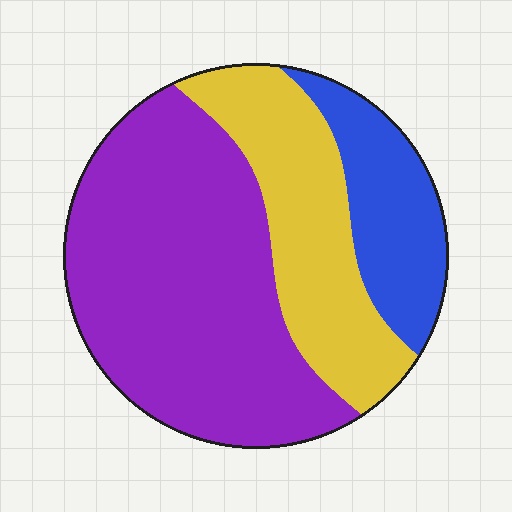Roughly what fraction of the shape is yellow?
Yellow covers 27% of the shape.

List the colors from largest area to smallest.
From largest to smallest: purple, yellow, blue.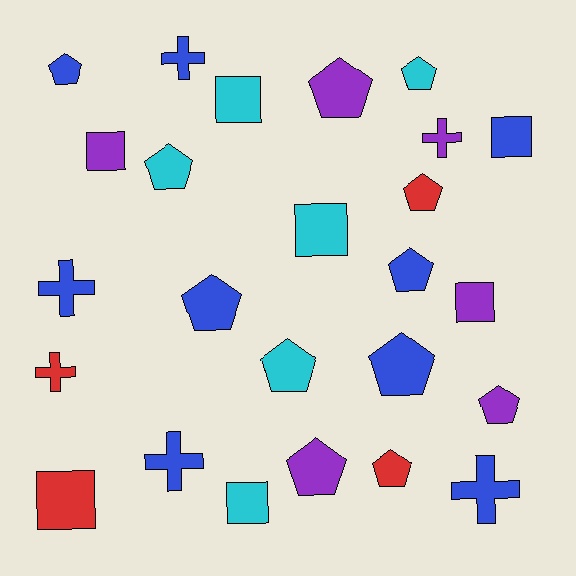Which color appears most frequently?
Blue, with 9 objects.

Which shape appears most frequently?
Pentagon, with 12 objects.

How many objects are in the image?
There are 25 objects.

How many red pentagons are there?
There are 2 red pentagons.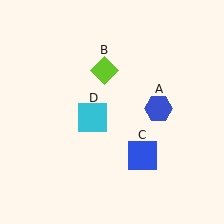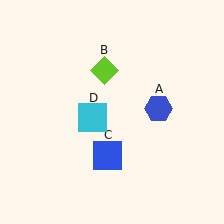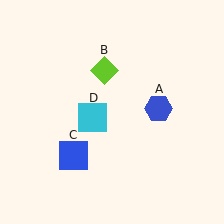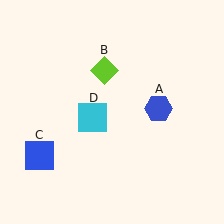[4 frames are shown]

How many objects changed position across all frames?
1 object changed position: blue square (object C).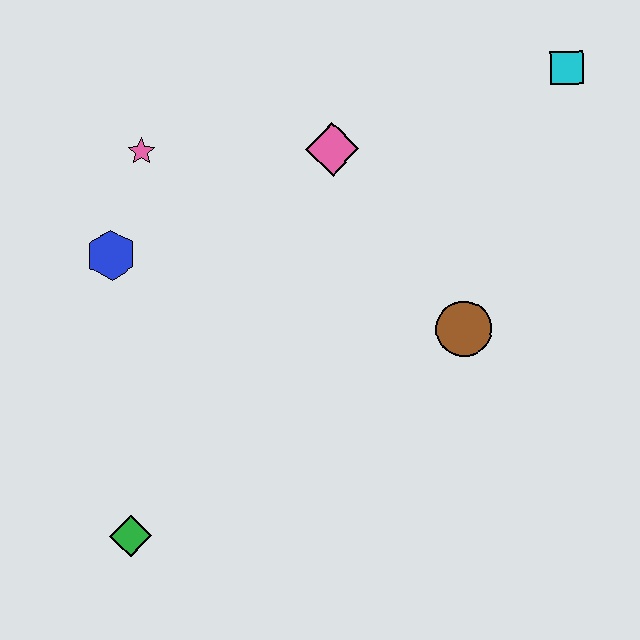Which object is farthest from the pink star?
The cyan square is farthest from the pink star.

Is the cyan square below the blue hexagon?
No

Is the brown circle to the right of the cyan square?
No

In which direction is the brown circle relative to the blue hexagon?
The brown circle is to the right of the blue hexagon.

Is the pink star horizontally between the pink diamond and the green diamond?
Yes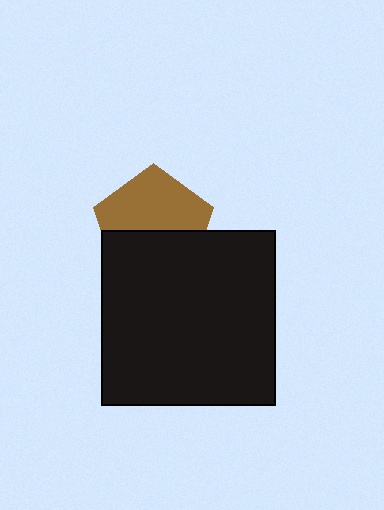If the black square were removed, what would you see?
You would see the complete brown pentagon.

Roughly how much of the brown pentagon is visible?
About half of it is visible (roughly 54%).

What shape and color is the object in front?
The object in front is a black square.